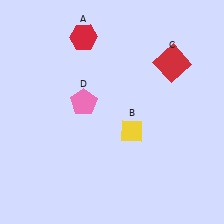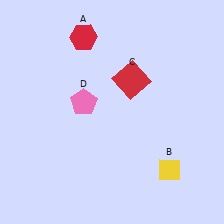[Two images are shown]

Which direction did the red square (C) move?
The red square (C) moved left.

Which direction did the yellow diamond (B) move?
The yellow diamond (B) moved down.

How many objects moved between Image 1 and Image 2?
2 objects moved between the two images.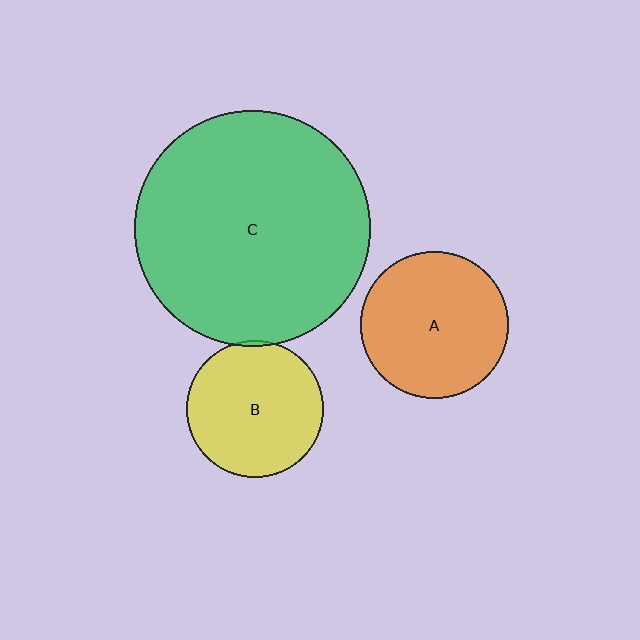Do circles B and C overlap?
Yes.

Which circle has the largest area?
Circle C (green).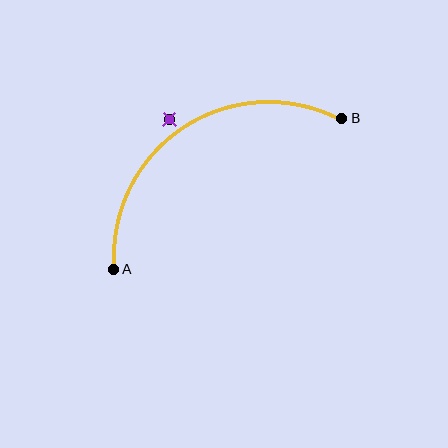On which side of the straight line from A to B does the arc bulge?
The arc bulges above the straight line connecting A and B.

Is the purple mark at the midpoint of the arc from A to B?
No — the purple mark does not lie on the arc at all. It sits slightly outside the curve.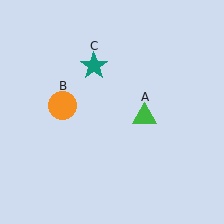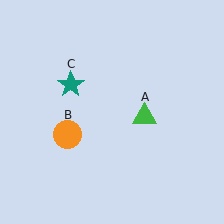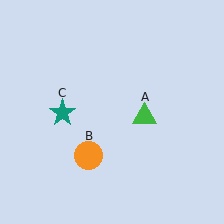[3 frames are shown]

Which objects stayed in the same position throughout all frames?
Green triangle (object A) remained stationary.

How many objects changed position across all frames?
2 objects changed position: orange circle (object B), teal star (object C).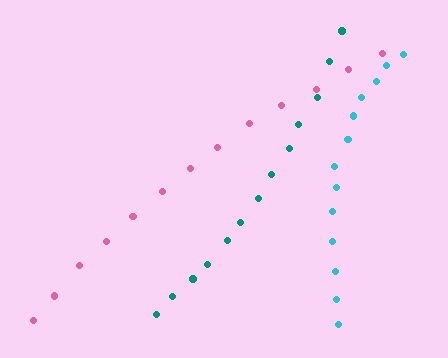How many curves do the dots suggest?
There are 3 distinct paths.